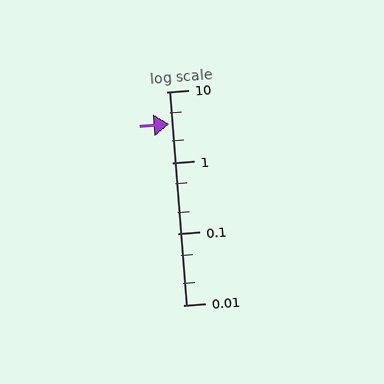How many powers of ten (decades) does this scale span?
The scale spans 3 decades, from 0.01 to 10.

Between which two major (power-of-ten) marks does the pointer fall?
The pointer is between 1 and 10.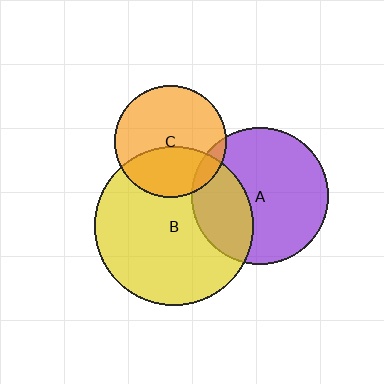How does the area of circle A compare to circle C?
Approximately 1.5 times.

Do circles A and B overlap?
Yes.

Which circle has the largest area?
Circle B (yellow).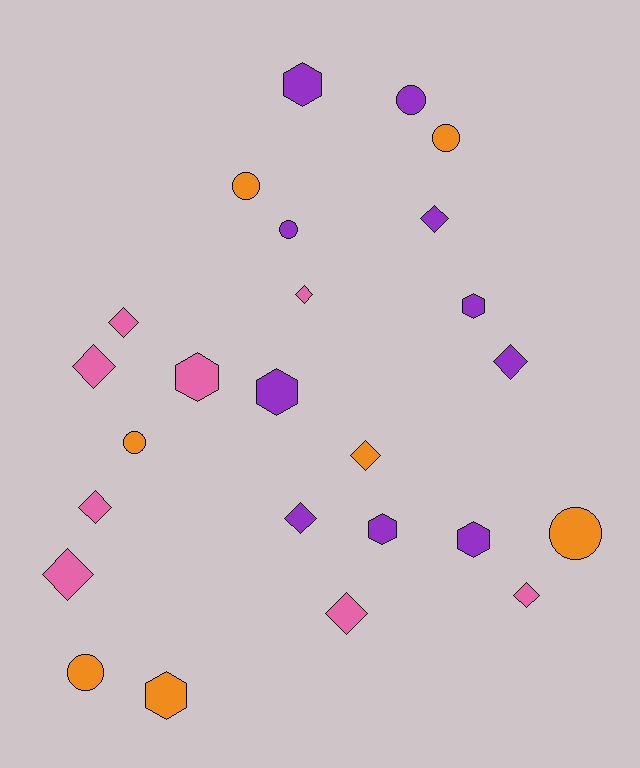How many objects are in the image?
There are 25 objects.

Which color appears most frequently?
Purple, with 10 objects.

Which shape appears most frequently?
Diamond, with 11 objects.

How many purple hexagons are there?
There are 5 purple hexagons.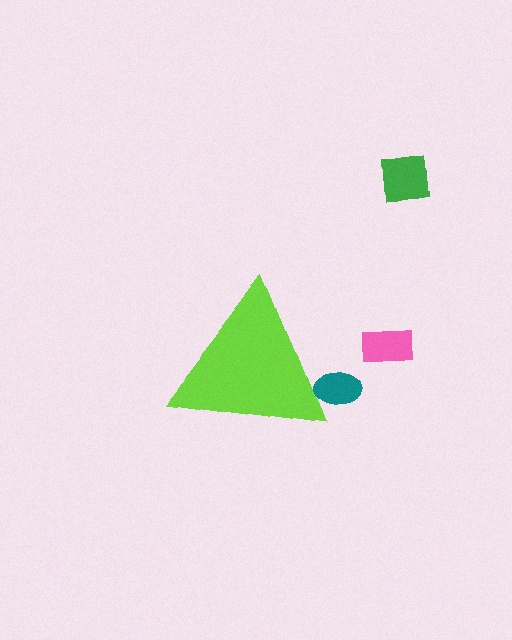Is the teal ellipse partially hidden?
Yes, the teal ellipse is partially hidden behind the lime triangle.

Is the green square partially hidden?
No, the green square is fully visible.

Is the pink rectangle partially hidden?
No, the pink rectangle is fully visible.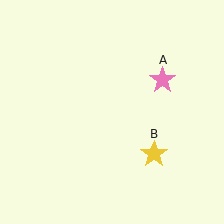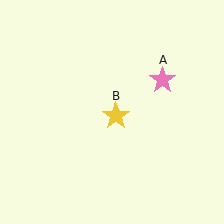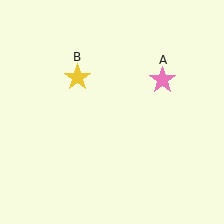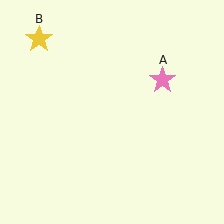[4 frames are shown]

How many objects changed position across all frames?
1 object changed position: yellow star (object B).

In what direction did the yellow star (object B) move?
The yellow star (object B) moved up and to the left.